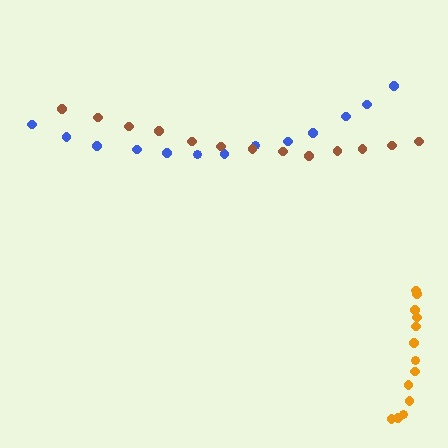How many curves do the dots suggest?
There are 3 distinct paths.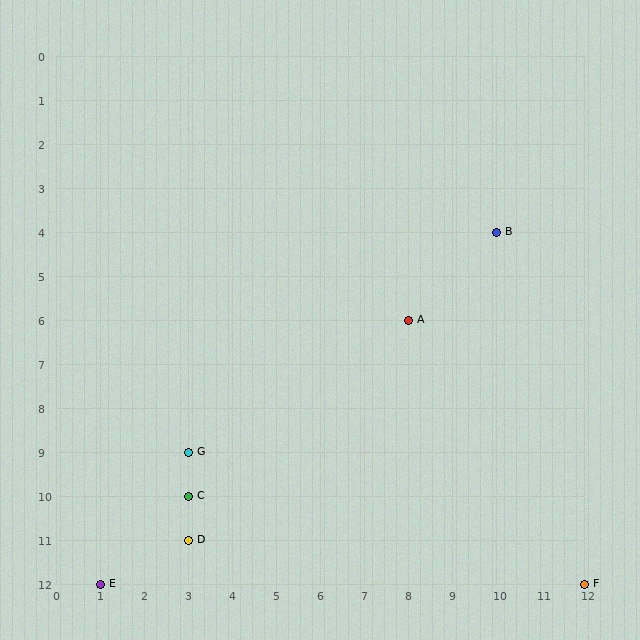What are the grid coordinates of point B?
Point B is at grid coordinates (10, 4).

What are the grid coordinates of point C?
Point C is at grid coordinates (3, 10).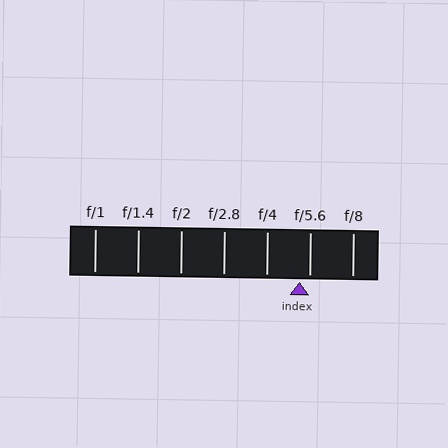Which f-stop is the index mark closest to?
The index mark is closest to f/5.6.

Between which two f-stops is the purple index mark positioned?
The index mark is between f/4 and f/5.6.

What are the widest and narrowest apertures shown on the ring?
The widest aperture shown is f/1 and the narrowest is f/8.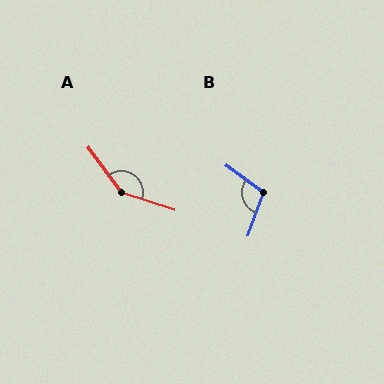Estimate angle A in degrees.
Approximately 145 degrees.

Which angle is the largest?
A, at approximately 145 degrees.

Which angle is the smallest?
B, at approximately 106 degrees.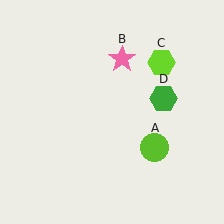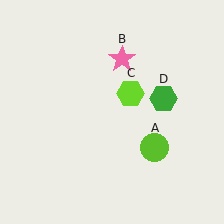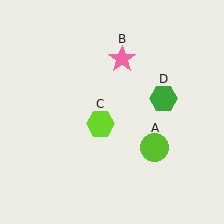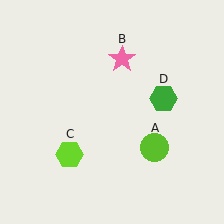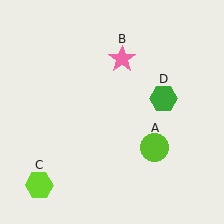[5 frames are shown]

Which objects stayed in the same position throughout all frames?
Lime circle (object A) and pink star (object B) and green hexagon (object D) remained stationary.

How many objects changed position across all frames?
1 object changed position: lime hexagon (object C).